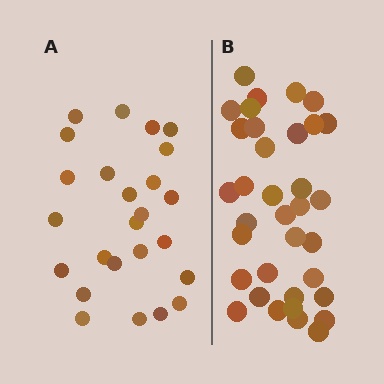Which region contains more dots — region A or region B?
Region B (the right region) has more dots.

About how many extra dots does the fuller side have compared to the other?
Region B has roughly 10 or so more dots than region A.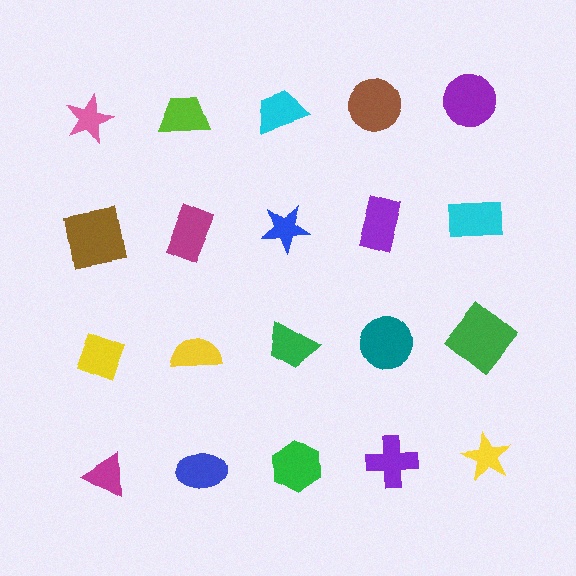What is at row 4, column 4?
A purple cross.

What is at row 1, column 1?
A pink star.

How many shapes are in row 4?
5 shapes.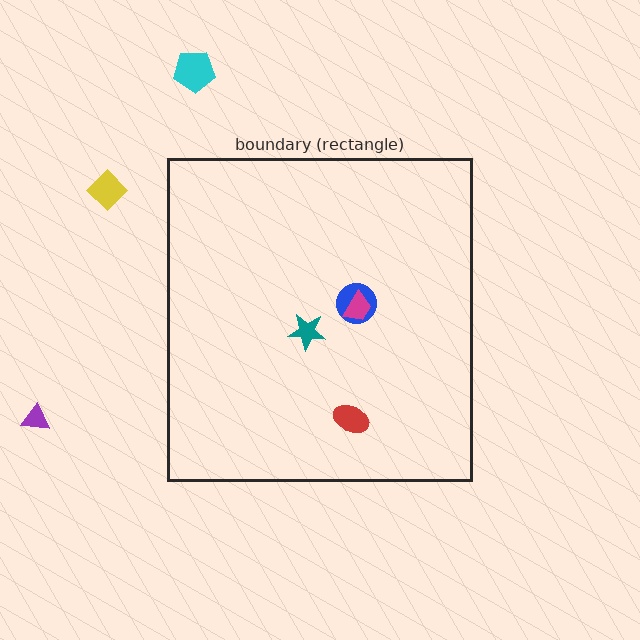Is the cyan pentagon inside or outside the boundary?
Outside.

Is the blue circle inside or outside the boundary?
Inside.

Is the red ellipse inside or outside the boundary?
Inside.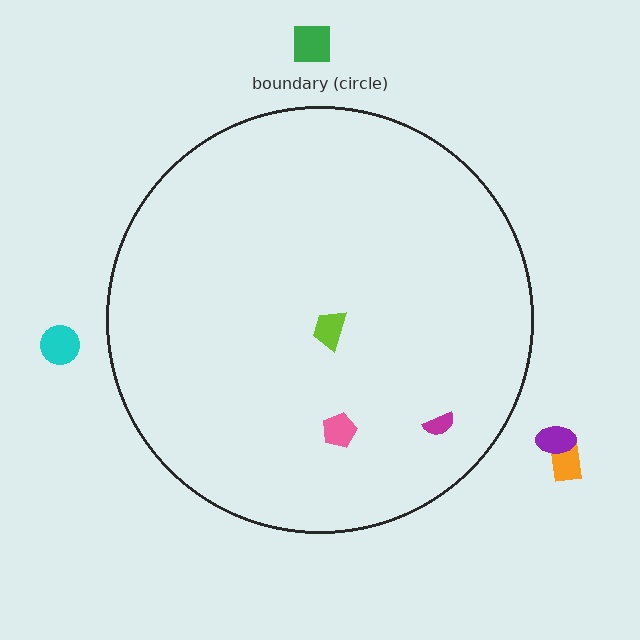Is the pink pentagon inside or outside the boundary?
Inside.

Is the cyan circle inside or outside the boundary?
Outside.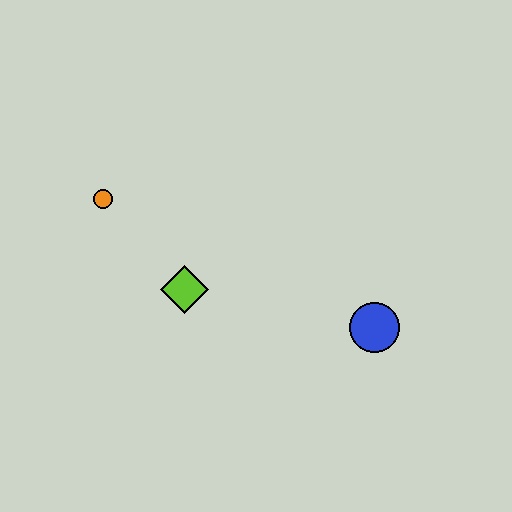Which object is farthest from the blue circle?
The orange circle is farthest from the blue circle.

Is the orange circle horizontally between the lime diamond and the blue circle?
No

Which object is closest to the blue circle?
The lime diamond is closest to the blue circle.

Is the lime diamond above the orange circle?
No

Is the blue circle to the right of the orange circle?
Yes